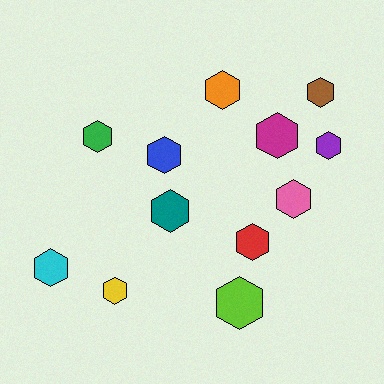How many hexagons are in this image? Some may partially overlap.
There are 12 hexagons.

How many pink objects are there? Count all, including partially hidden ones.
There is 1 pink object.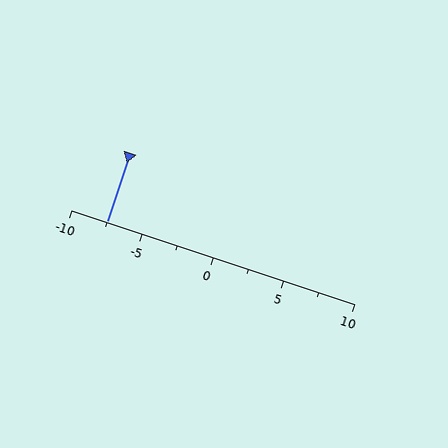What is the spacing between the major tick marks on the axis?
The major ticks are spaced 5 apart.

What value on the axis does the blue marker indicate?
The marker indicates approximately -7.5.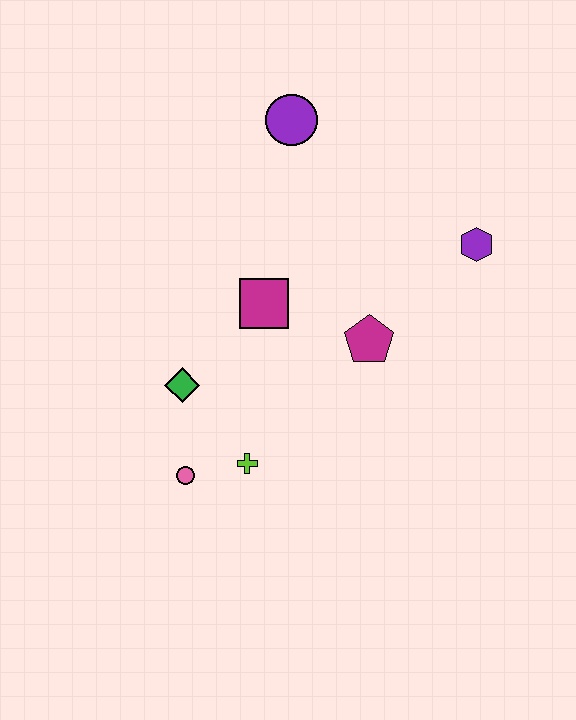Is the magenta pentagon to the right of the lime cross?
Yes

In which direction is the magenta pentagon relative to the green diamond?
The magenta pentagon is to the right of the green diamond.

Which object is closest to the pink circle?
The lime cross is closest to the pink circle.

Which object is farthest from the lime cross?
The purple circle is farthest from the lime cross.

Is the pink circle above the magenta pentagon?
No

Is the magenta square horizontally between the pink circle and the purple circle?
Yes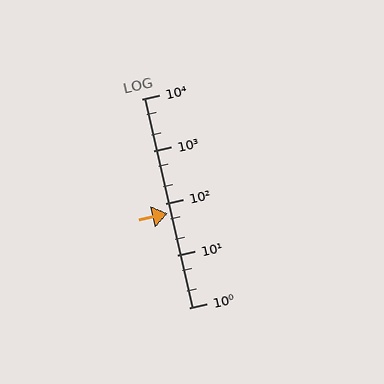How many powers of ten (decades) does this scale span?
The scale spans 4 decades, from 1 to 10000.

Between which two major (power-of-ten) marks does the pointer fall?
The pointer is between 10 and 100.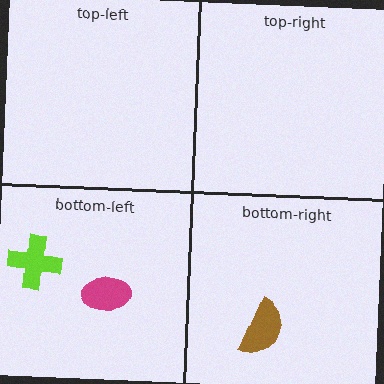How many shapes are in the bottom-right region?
1.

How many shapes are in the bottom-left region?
2.